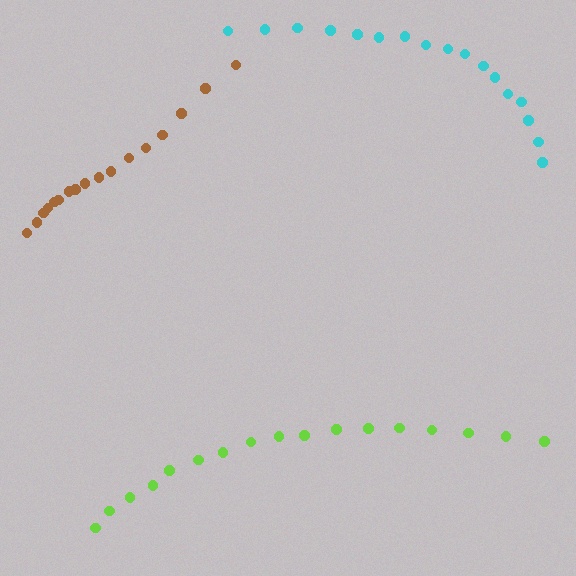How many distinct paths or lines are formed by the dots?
There are 3 distinct paths.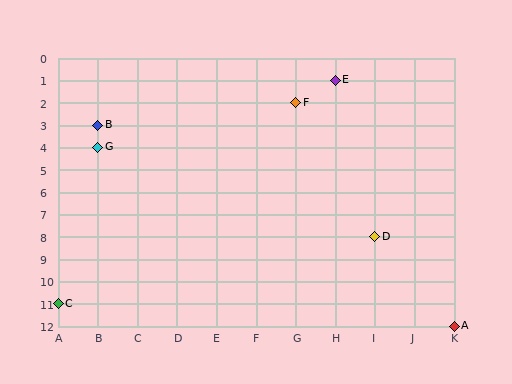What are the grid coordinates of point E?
Point E is at grid coordinates (H, 1).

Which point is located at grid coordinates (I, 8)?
Point D is at (I, 8).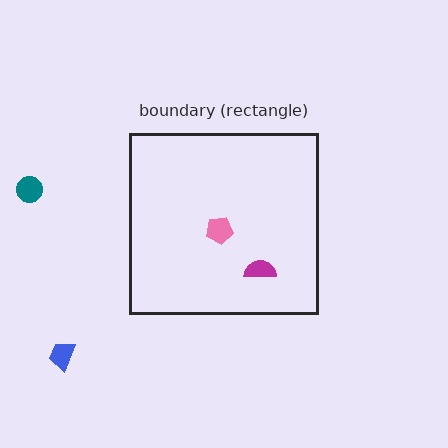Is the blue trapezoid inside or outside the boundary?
Outside.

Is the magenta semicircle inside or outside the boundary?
Inside.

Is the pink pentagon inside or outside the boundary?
Inside.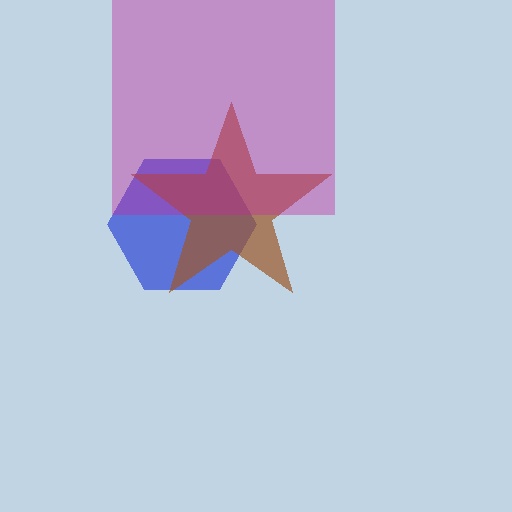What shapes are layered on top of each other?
The layered shapes are: a blue hexagon, a brown star, a magenta square.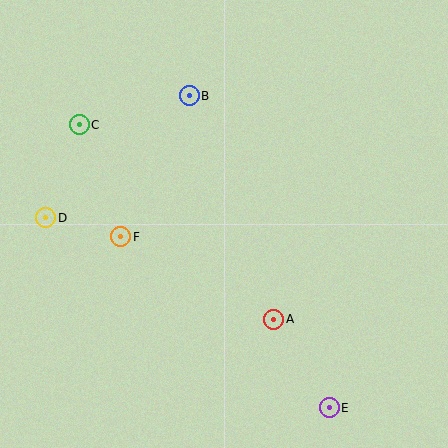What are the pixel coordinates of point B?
Point B is at (189, 96).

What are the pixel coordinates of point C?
Point C is at (79, 125).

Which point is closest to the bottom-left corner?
Point D is closest to the bottom-left corner.